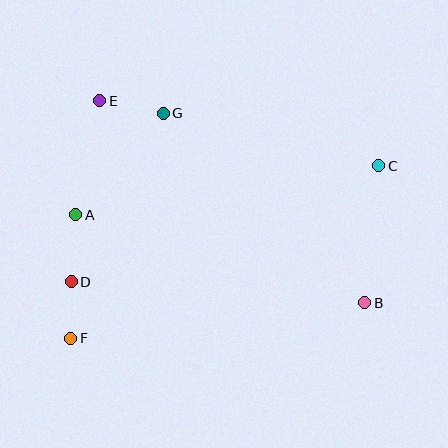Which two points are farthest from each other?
Points C and F are farthest from each other.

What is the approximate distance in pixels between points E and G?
The distance between E and G is approximately 65 pixels.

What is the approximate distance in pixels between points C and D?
The distance between C and D is approximately 329 pixels.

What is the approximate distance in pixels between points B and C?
The distance between B and C is approximately 137 pixels.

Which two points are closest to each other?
Points D and F are closest to each other.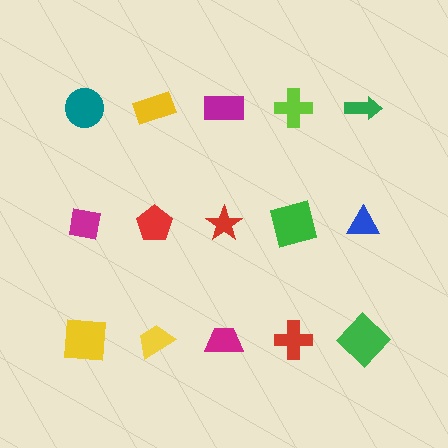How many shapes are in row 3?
5 shapes.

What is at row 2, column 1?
A magenta square.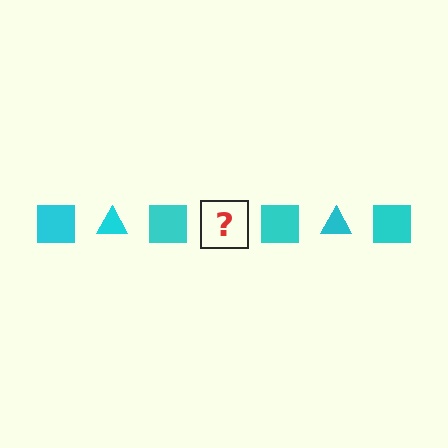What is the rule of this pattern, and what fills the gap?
The rule is that the pattern cycles through square, triangle shapes in cyan. The gap should be filled with a cyan triangle.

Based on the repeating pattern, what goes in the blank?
The blank should be a cyan triangle.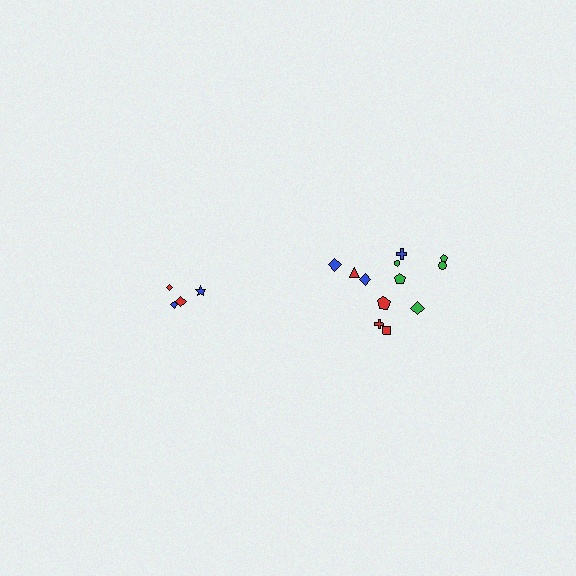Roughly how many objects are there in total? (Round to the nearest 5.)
Roughly 15 objects in total.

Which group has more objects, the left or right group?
The right group.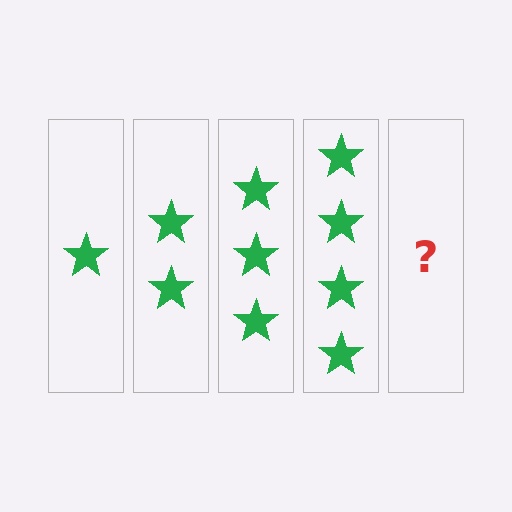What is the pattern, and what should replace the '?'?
The pattern is that each step adds one more star. The '?' should be 5 stars.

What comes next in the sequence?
The next element should be 5 stars.